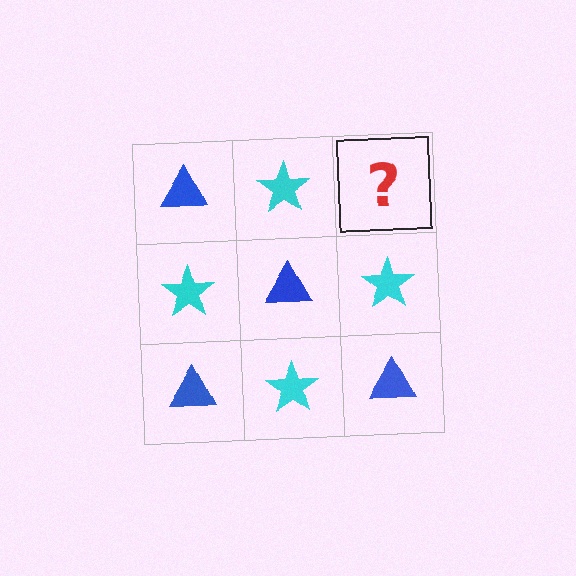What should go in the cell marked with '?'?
The missing cell should contain a blue triangle.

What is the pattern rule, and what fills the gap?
The rule is that it alternates blue triangle and cyan star in a checkerboard pattern. The gap should be filled with a blue triangle.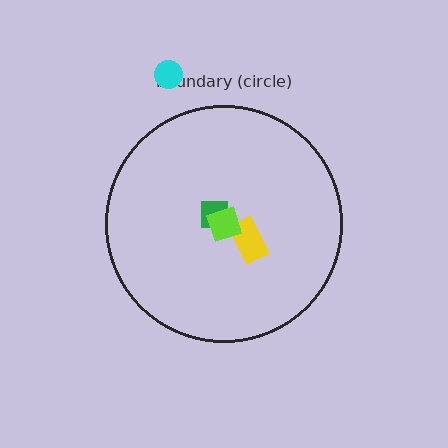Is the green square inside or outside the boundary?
Inside.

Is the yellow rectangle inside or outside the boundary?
Inside.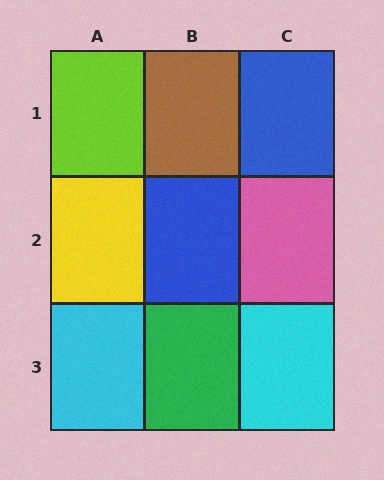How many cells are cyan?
2 cells are cyan.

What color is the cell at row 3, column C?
Cyan.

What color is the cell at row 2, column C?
Pink.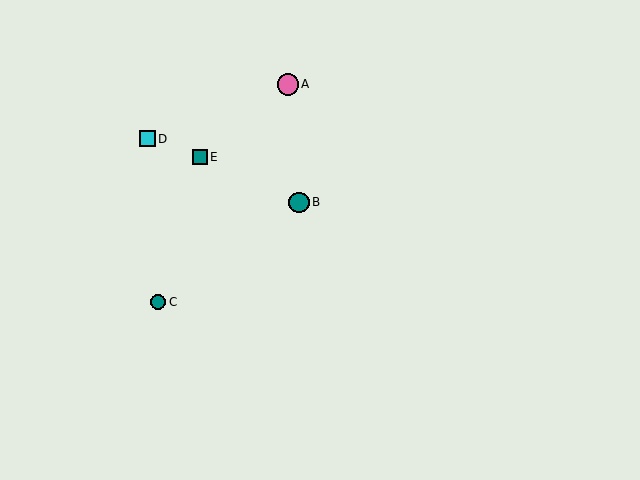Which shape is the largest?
The pink circle (labeled A) is the largest.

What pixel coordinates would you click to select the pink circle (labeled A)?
Click at (288, 84) to select the pink circle A.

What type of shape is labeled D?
Shape D is a cyan square.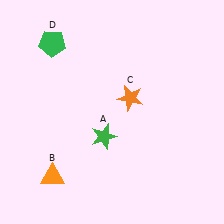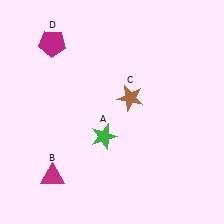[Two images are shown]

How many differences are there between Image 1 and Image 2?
There are 3 differences between the two images.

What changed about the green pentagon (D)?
In Image 1, D is green. In Image 2, it changed to magenta.